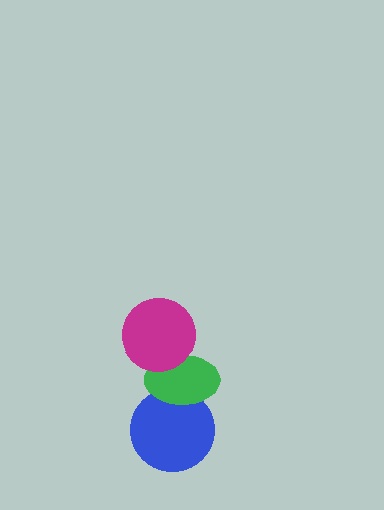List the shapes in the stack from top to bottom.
From top to bottom: the magenta circle, the green ellipse, the blue circle.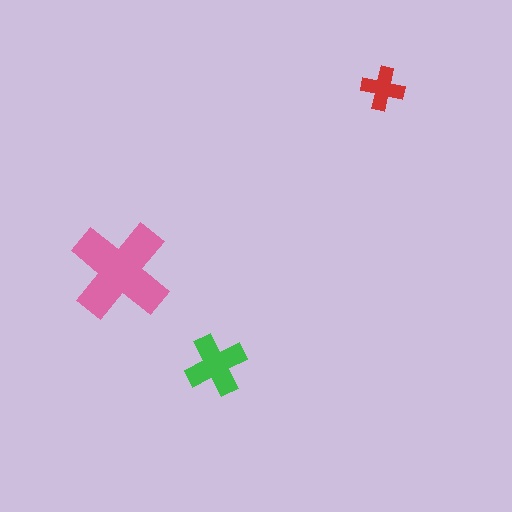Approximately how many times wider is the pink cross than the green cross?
About 1.5 times wider.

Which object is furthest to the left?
The pink cross is leftmost.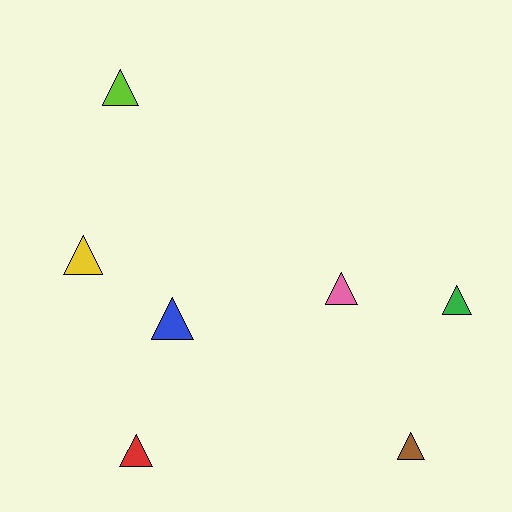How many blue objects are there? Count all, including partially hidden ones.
There is 1 blue object.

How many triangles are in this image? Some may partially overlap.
There are 7 triangles.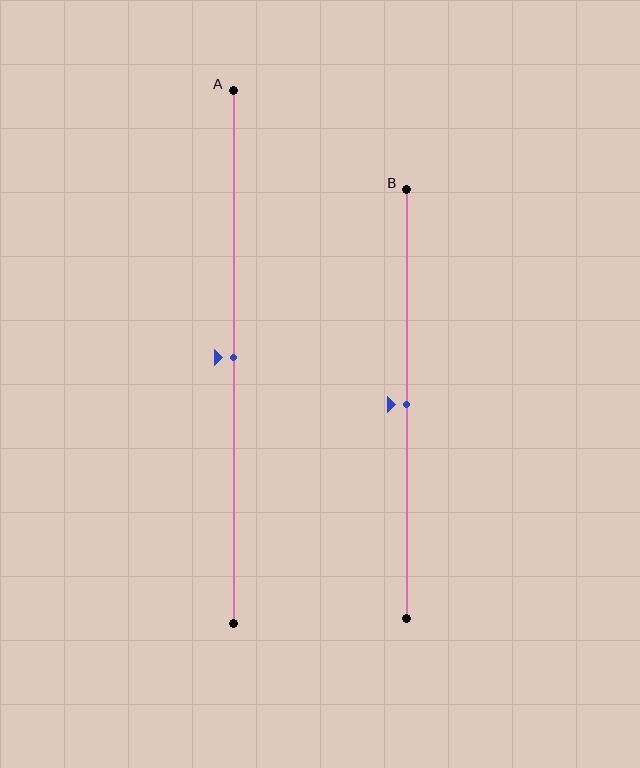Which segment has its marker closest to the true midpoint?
Segment A has its marker closest to the true midpoint.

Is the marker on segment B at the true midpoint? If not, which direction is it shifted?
Yes, the marker on segment B is at the true midpoint.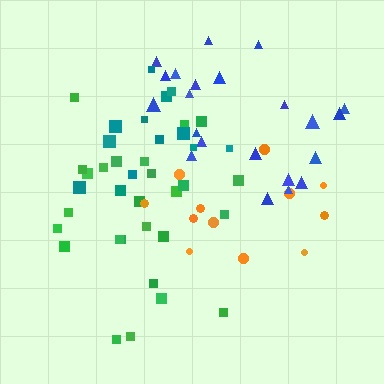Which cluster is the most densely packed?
Teal.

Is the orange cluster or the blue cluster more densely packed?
Blue.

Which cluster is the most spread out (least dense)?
Orange.